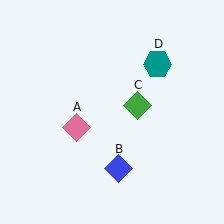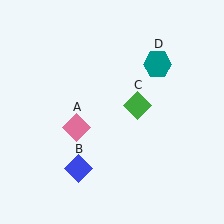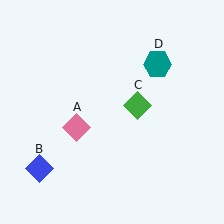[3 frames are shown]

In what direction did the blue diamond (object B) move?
The blue diamond (object B) moved left.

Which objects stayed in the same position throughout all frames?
Pink diamond (object A) and green diamond (object C) and teal hexagon (object D) remained stationary.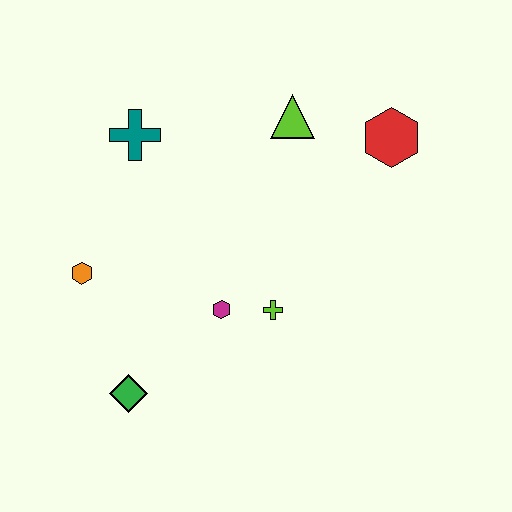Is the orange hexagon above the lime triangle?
No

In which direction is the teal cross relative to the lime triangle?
The teal cross is to the left of the lime triangle.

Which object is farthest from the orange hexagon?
The red hexagon is farthest from the orange hexagon.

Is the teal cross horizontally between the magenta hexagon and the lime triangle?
No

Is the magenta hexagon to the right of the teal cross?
Yes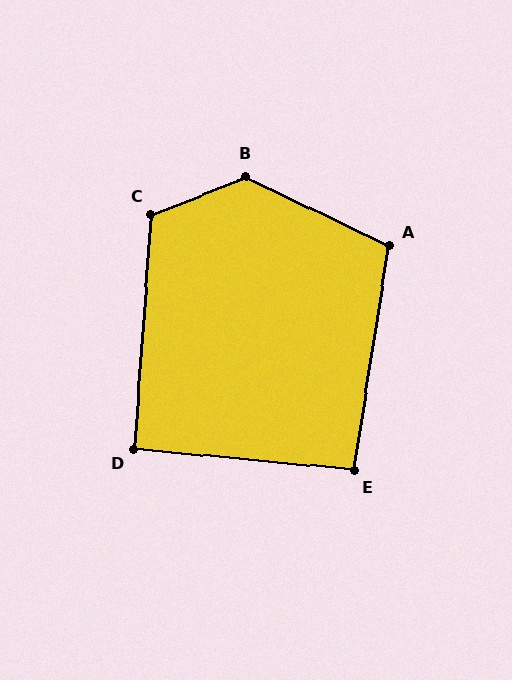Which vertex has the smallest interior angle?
D, at approximately 91 degrees.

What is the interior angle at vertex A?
Approximately 107 degrees (obtuse).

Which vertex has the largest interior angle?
B, at approximately 133 degrees.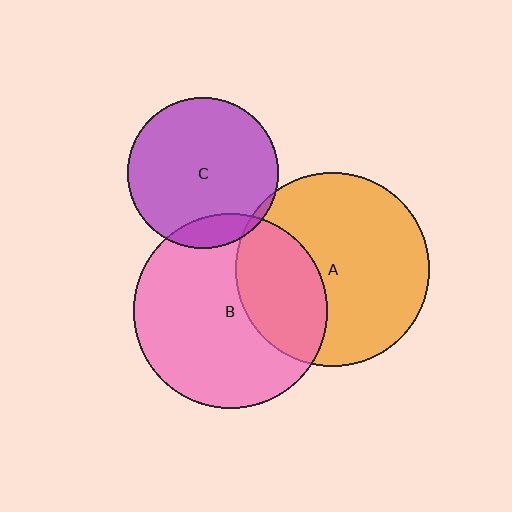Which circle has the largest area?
Circle B (pink).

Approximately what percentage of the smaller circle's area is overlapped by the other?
Approximately 5%.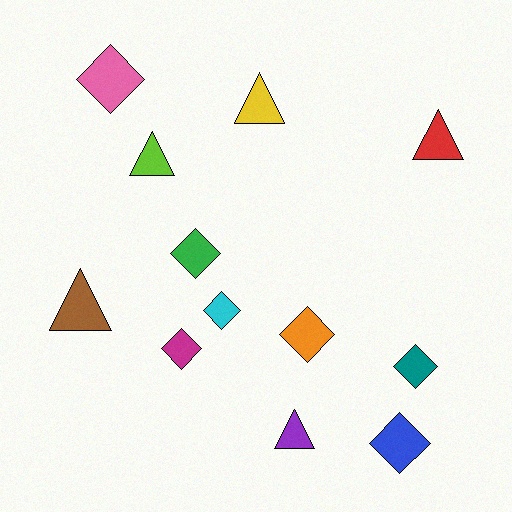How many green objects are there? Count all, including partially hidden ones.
There is 1 green object.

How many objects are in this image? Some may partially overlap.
There are 12 objects.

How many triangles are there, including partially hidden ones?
There are 5 triangles.